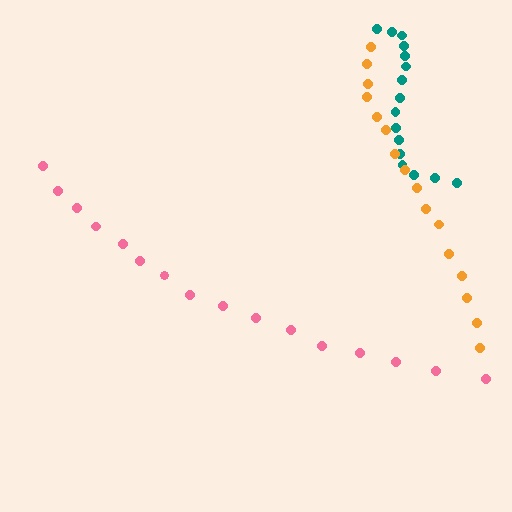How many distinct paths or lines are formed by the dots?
There are 3 distinct paths.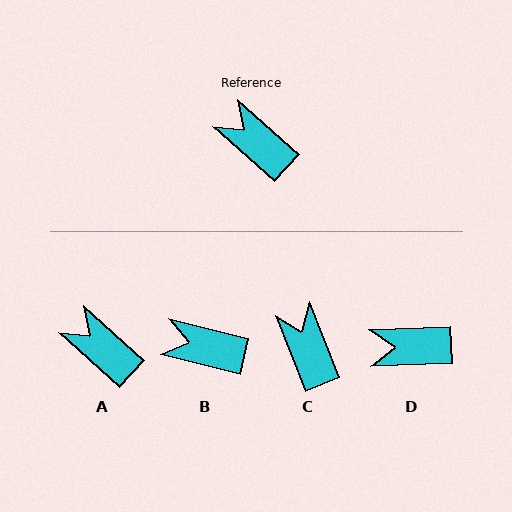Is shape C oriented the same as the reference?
No, it is off by about 26 degrees.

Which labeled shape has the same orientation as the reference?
A.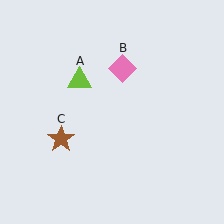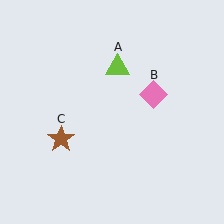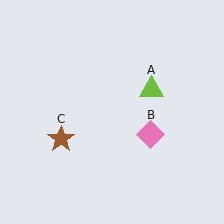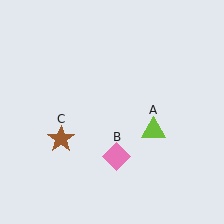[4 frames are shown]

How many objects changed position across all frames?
2 objects changed position: lime triangle (object A), pink diamond (object B).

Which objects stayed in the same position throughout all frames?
Brown star (object C) remained stationary.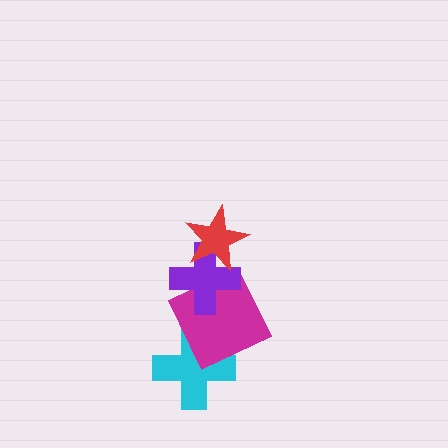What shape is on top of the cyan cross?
The magenta square is on top of the cyan cross.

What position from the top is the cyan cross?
The cyan cross is 4th from the top.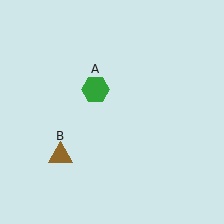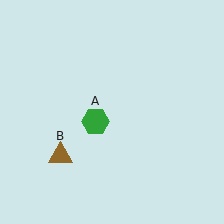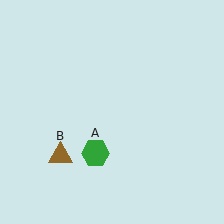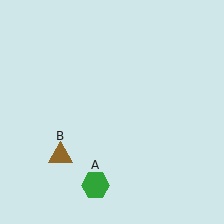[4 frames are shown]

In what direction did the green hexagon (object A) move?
The green hexagon (object A) moved down.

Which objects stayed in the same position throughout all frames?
Brown triangle (object B) remained stationary.